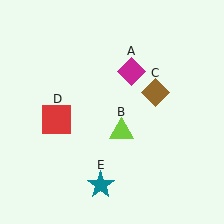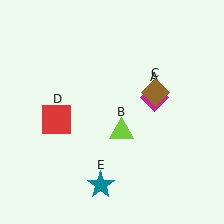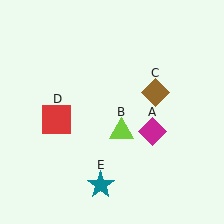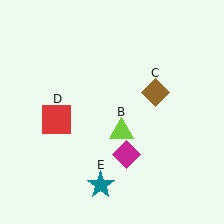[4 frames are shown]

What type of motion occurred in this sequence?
The magenta diamond (object A) rotated clockwise around the center of the scene.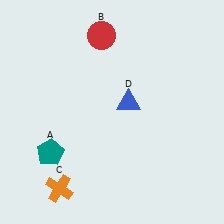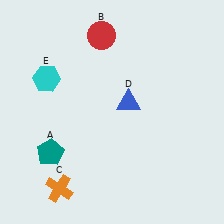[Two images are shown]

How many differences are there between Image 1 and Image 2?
There is 1 difference between the two images.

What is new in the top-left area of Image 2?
A cyan hexagon (E) was added in the top-left area of Image 2.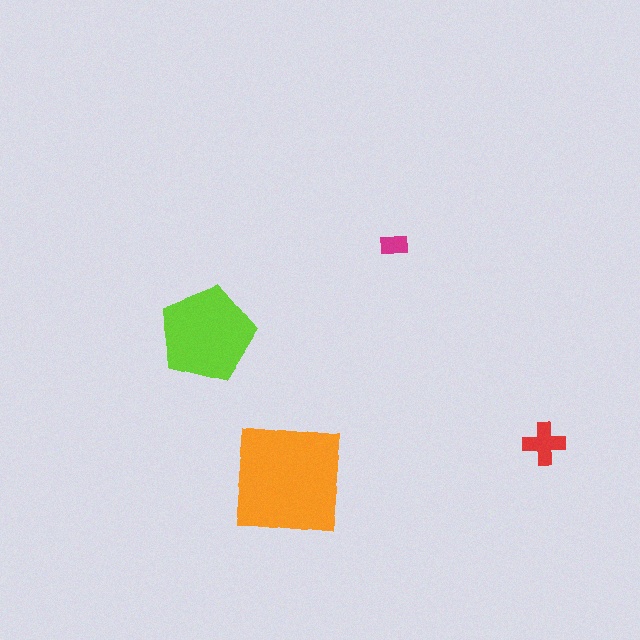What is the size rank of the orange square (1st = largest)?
1st.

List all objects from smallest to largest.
The magenta rectangle, the red cross, the lime pentagon, the orange square.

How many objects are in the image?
There are 4 objects in the image.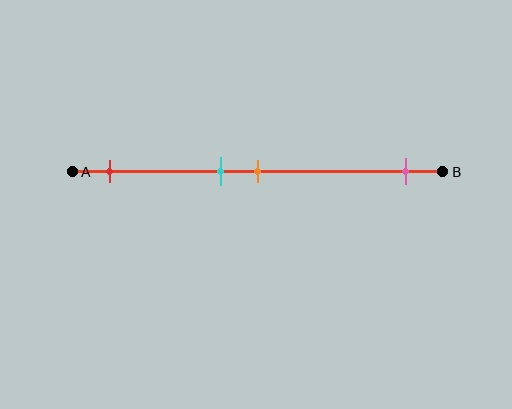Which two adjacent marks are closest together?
The cyan and orange marks are the closest adjacent pair.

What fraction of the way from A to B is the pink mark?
The pink mark is approximately 90% (0.9) of the way from A to B.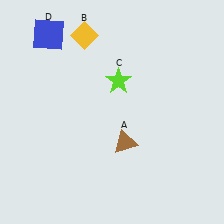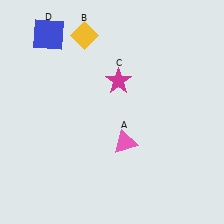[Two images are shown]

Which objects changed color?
A changed from brown to pink. C changed from lime to magenta.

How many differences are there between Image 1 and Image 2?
There are 2 differences between the two images.